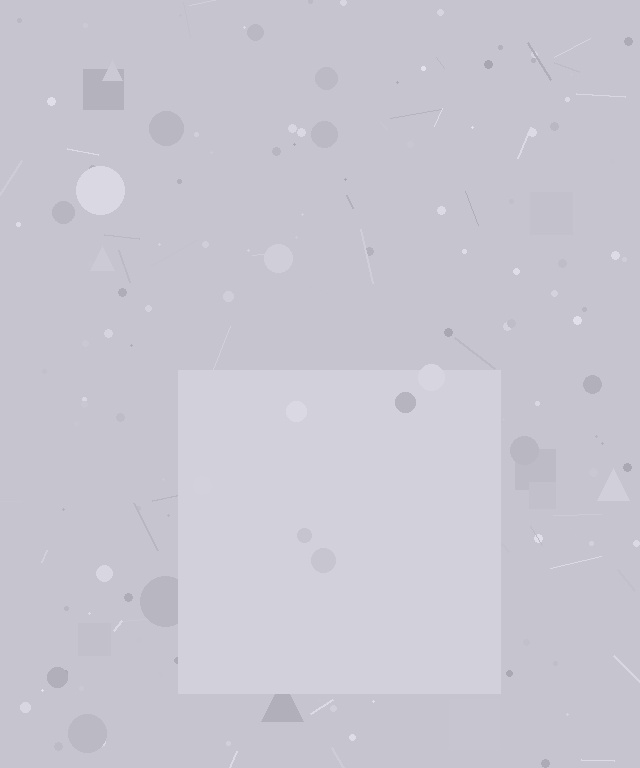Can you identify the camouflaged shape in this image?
The camouflaged shape is a square.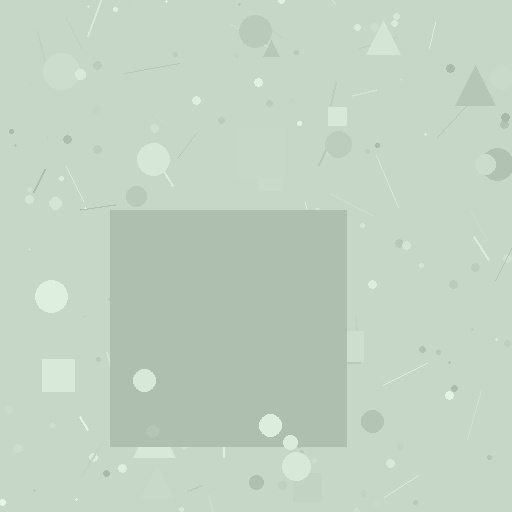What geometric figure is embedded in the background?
A square is embedded in the background.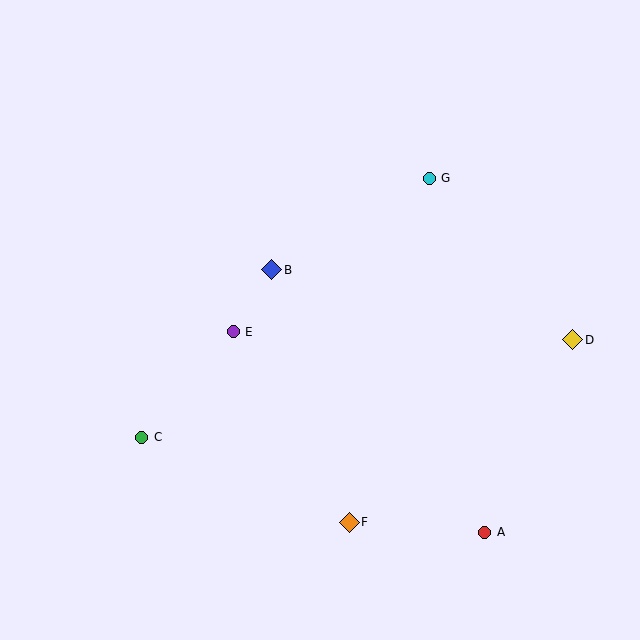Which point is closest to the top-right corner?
Point G is closest to the top-right corner.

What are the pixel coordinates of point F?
Point F is at (349, 522).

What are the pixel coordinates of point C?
Point C is at (142, 437).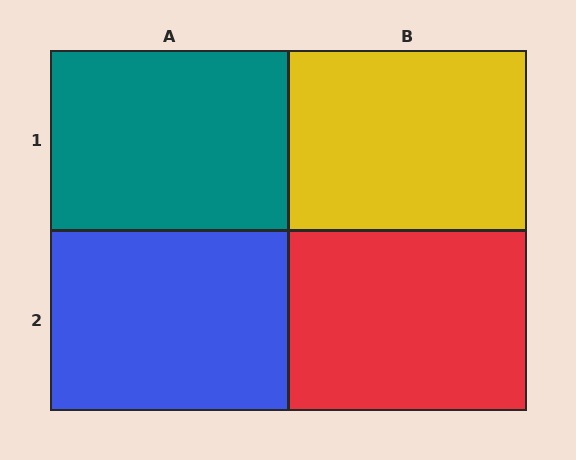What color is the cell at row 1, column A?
Teal.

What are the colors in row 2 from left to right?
Blue, red.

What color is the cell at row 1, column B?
Yellow.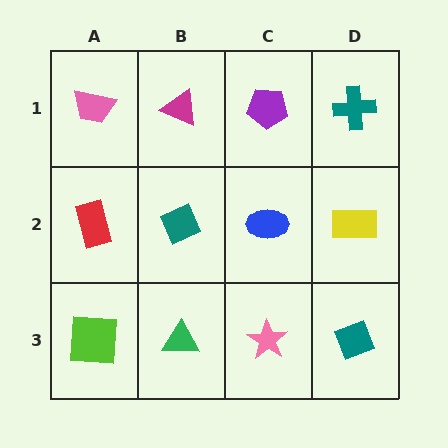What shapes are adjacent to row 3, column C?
A blue ellipse (row 2, column C), a green triangle (row 3, column B), a teal diamond (row 3, column D).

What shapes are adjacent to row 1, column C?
A blue ellipse (row 2, column C), a magenta triangle (row 1, column B), a teal cross (row 1, column D).